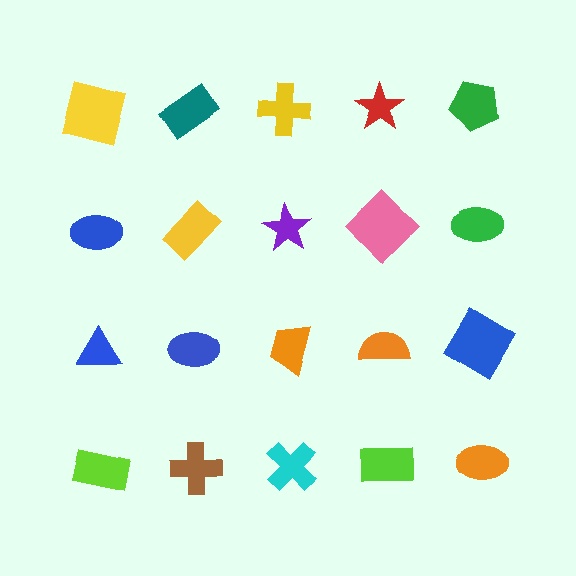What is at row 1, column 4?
A red star.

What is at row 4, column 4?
A lime rectangle.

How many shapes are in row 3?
5 shapes.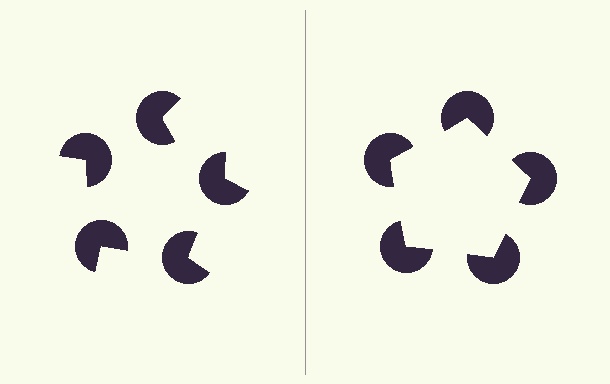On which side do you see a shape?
An illusory pentagon appears on the right side. On the left side the wedge cuts are rotated, so no coherent shape forms.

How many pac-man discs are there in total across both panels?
10 — 5 on each side.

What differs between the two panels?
The pac-man discs are positioned identically on both sides; only the wedge orientations differ. On the right they align to a pentagon; on the left they are misaligned.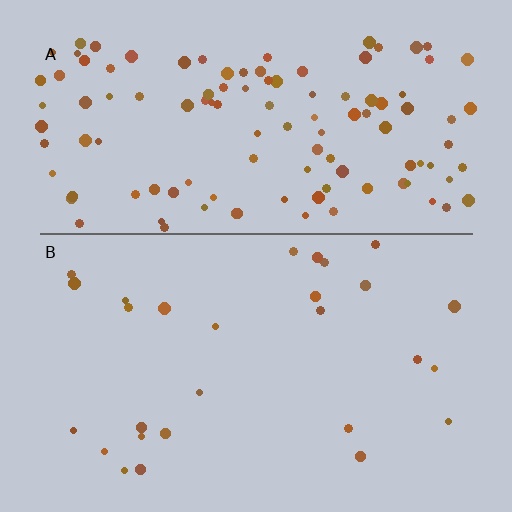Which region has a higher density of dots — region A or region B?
A (the top).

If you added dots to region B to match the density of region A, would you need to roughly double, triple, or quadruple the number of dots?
Approximately quadruple.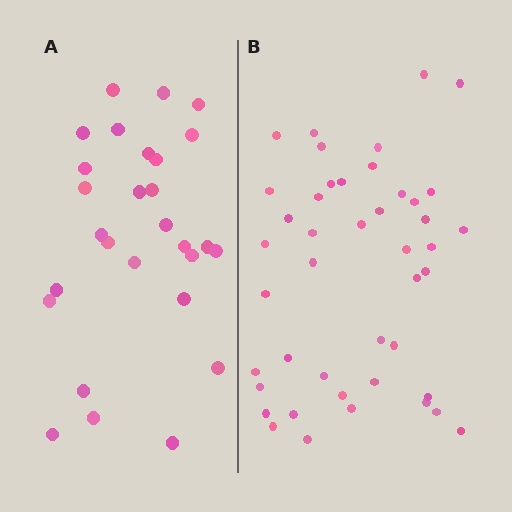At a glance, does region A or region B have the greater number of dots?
Region B (the right region) has more dots.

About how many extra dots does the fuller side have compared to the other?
Region B has approximately 15 more dots than region A.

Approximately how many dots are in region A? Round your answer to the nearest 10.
About 30 dots. (The exact count is 28, which rounds to 30.)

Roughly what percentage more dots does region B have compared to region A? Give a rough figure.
About 55% more.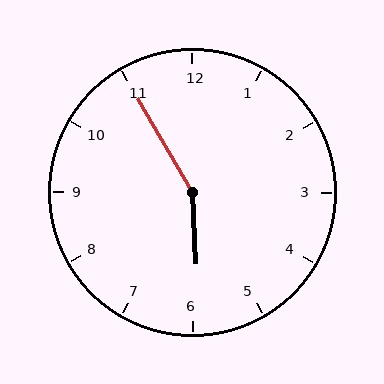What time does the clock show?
5:55.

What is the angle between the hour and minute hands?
Approximately 152 degrees.